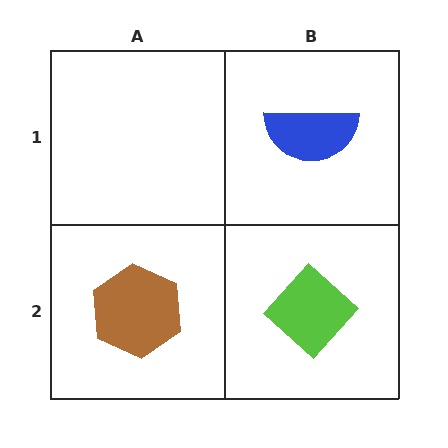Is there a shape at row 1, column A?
No, that cell is empty.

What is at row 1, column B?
A blue semicircle.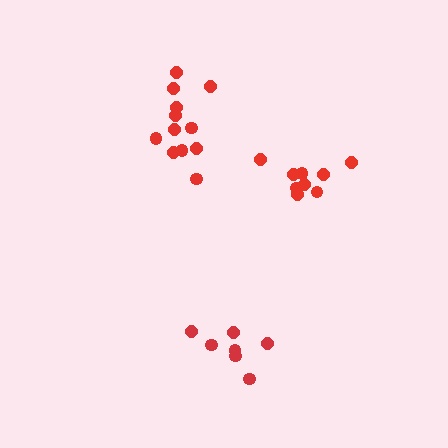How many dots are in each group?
Group 1: 12 dots, Group 2: 9 dots, Group 3: 7 dots (28 total).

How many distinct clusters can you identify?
There are 3 distinct clusters.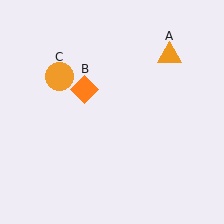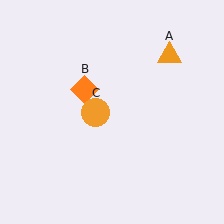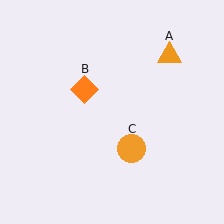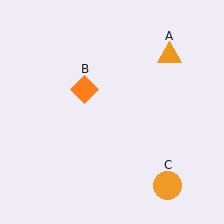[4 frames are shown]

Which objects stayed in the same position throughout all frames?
Orange triangle (object A) and orange diamond (object B) remained stationary.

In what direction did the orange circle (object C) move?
The orange circle (object C) moved down and to the right.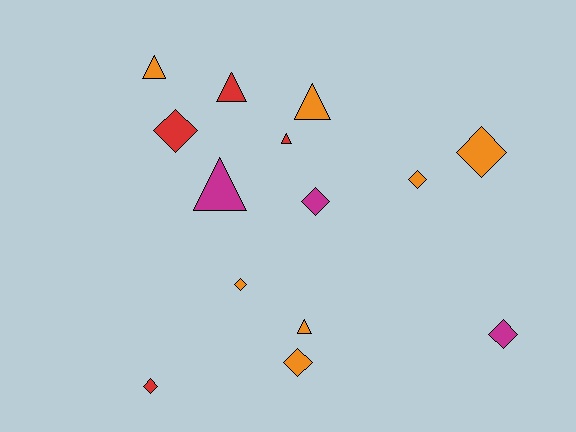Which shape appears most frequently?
Diamond, with 8 objects.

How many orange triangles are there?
There are 3 orange triangles.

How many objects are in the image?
There are 14 objects.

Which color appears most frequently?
Orange, with 7 objects.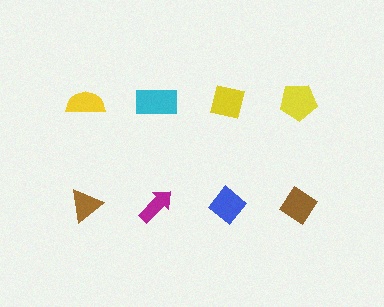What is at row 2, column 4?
A brown diamond.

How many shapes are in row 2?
4 shapes.